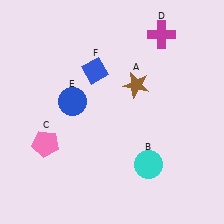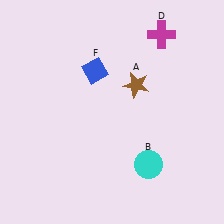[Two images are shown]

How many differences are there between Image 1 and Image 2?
There are 2 differences between the two images.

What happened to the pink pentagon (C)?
The pink pentagon (C) was removed in Image 2. It was in the bottom-left area of Image 1.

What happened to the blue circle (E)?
The blue circle (E) was removed in Image 2. It was in the top-left area of Image 1.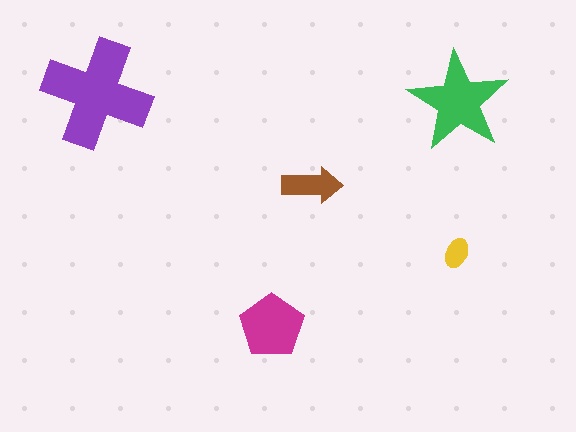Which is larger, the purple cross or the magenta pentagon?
The purple cross.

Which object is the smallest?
The yellow ellipse.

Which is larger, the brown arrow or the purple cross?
The purple cross.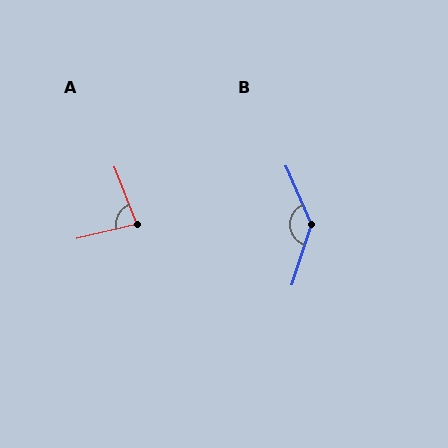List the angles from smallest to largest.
A (82°), B (139°).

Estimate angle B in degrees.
Approximately 139 degrees.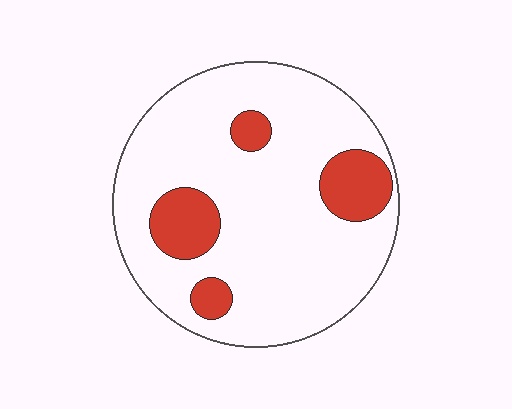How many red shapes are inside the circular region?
4.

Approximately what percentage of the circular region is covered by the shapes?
Approximately 15%.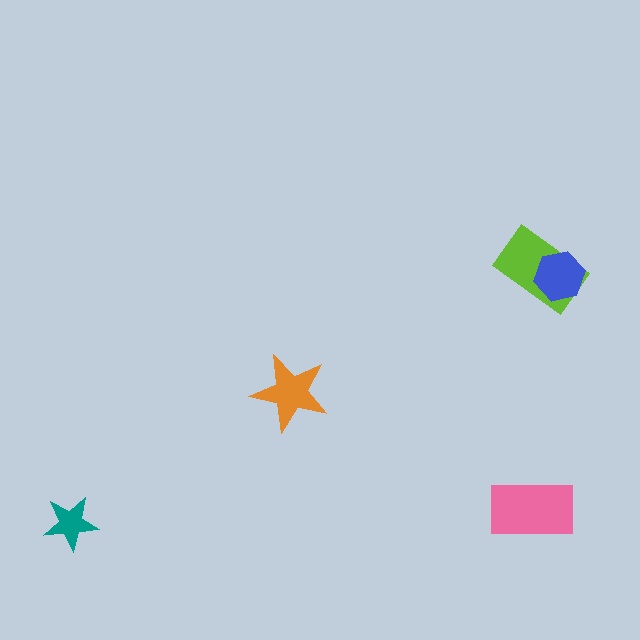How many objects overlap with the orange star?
0 objects overlap with the orange star.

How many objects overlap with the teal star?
0 objects overlap with the teal star.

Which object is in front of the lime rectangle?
The blue hexagon is in front of the lime rectangle.